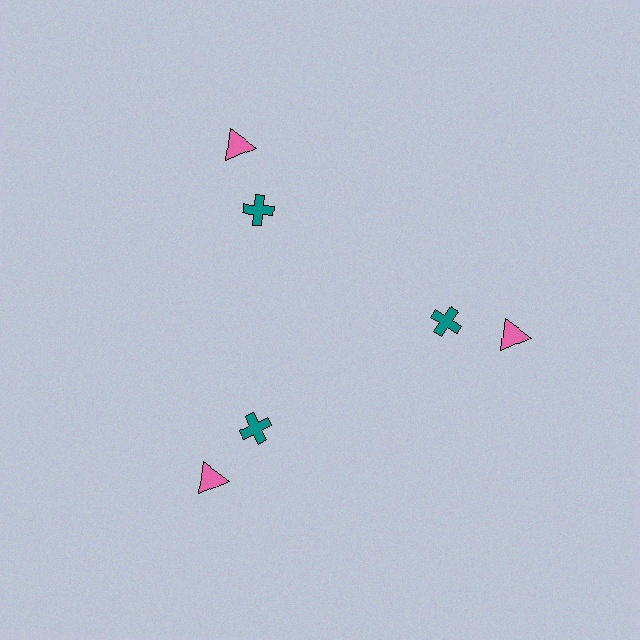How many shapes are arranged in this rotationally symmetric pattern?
There are 6 shapes, arranged in 3 groups of 2.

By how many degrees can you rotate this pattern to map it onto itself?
The pattern maps onto itself every 120 degrees of rotation.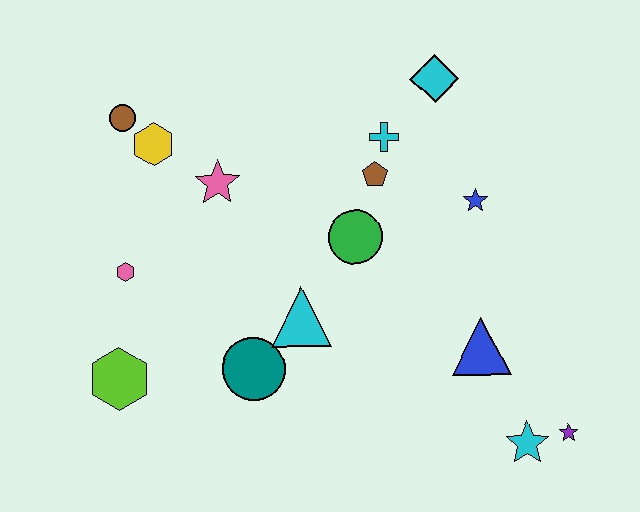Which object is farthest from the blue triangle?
The brown circle is farthest from the blue triangle.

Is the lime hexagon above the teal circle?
No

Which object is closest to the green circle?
The brown pentagon is closest to the green circle.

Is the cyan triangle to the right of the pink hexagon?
Yes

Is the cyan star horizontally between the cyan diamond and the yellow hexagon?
No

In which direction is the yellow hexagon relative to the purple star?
The yellow hexagon is to the left of the purple star.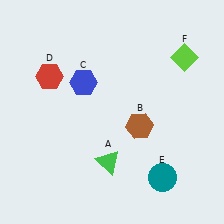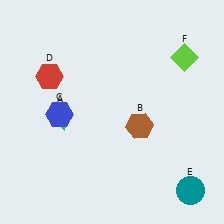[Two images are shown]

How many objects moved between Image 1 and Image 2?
3 objects moved between the two images.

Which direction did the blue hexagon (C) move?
The blue hexagon (C) moved down.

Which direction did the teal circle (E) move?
The teal circle (E) moved right.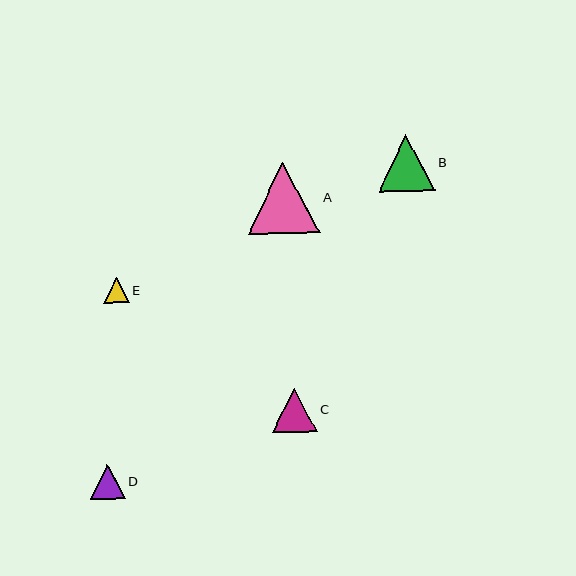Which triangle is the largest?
Triangle A is the largest with a size of approximately 72 pixels.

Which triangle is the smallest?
Triangle E is the smallest with a size of approximately 25 pixels.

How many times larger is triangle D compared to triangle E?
Triangle D is approximately 1.4 times the size of triangle E.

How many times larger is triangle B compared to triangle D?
Triangle B is approximately 1.6 times the size of triangle D.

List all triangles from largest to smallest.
From largest to smallest: A, B, C, D, E.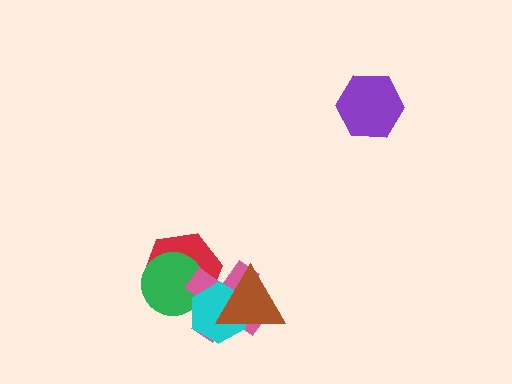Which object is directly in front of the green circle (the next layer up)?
The pink cross is directly in front of the green circle.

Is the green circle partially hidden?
Yes, it is partially covered by another shape.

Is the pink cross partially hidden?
Yes, it is partially covered by another shape.